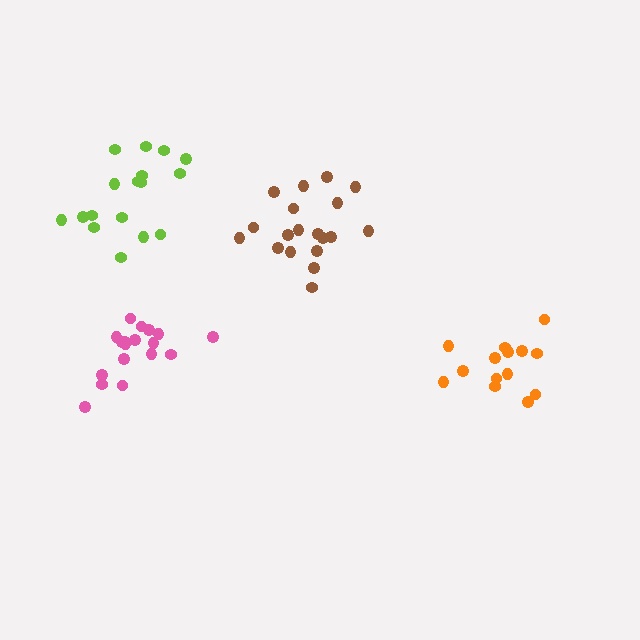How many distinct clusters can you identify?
There are 4 distinct clusters.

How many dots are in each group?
Group 1: 19 dots, Group 2: 18 dots, Group 3: 14 dots, Group 4: 17 dots (68 total).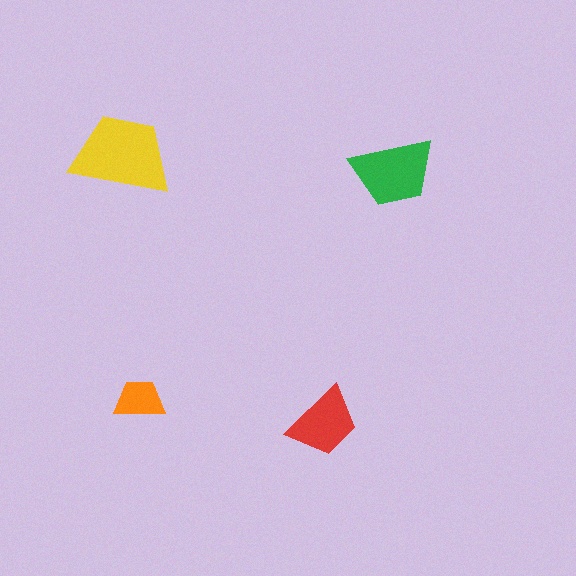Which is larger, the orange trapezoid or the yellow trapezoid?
The yellow one.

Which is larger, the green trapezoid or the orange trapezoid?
The green one.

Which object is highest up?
The yellow trapezoid is topmost.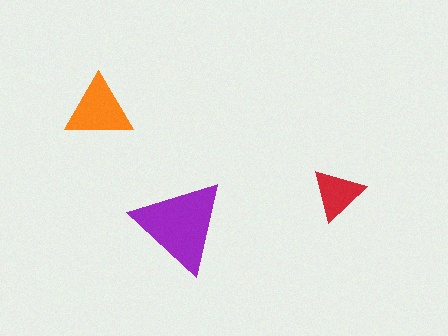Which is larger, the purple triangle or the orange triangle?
The purple one.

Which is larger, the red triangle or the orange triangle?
The orange one.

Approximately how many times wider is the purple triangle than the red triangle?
About 2 times wider.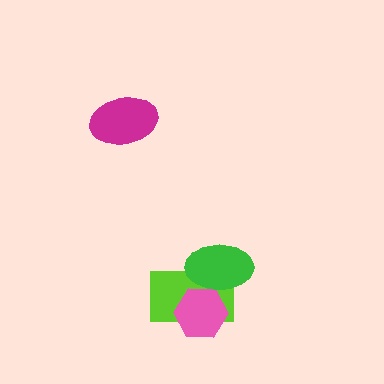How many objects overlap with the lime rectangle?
2 objects overlap with the lime rectangle.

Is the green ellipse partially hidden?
No, no other shape covers it.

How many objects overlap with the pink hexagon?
2 objects overlap with the pink hexagon.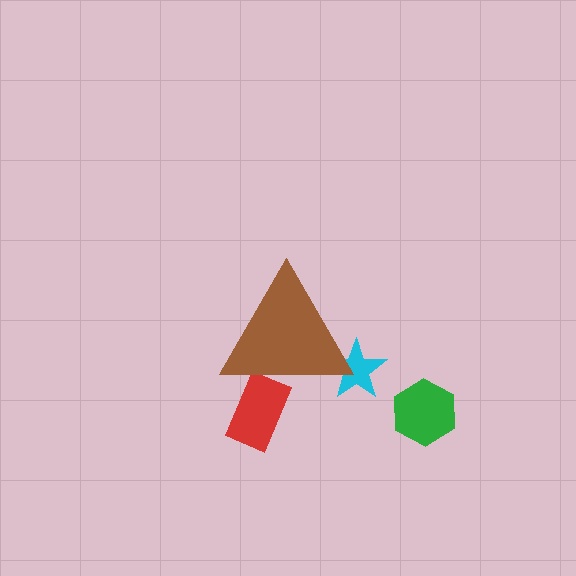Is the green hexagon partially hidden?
No, the green hexagon is fully visible.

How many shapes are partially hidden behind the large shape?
2 shapes are partially hidden.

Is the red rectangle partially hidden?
Yes, the red rectangle is partially hidden behind the brown triangle.